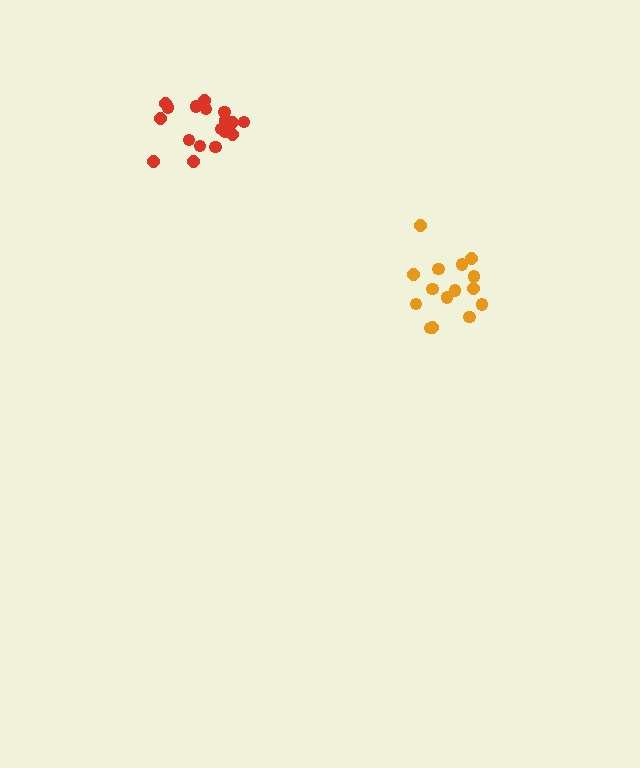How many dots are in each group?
Group 1: 18 dots, Group 2: 15 dots (33 total).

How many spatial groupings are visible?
There are 2 spatial groupings.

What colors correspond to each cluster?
The clusters are colored: red, orange.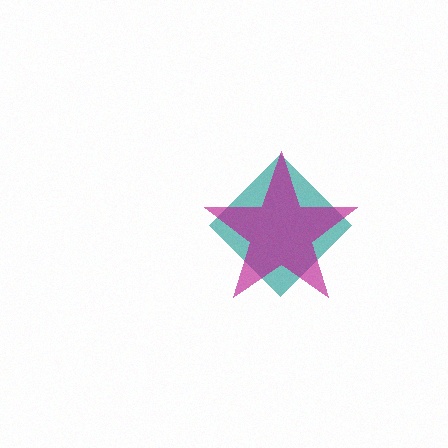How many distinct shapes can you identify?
There are 2 distinct shapes: a teal diamond, a magenta star.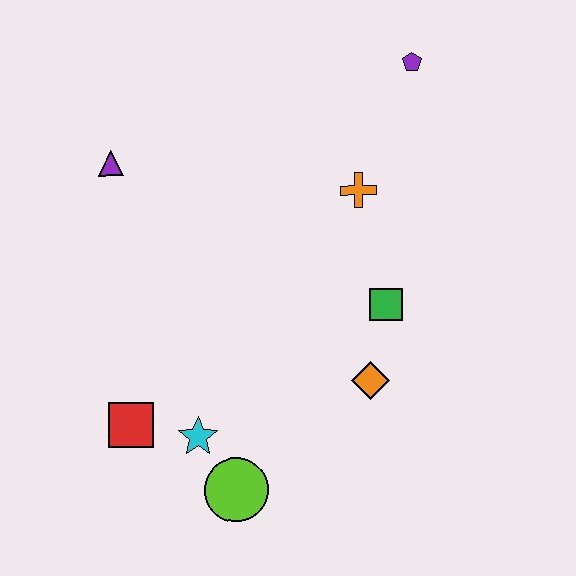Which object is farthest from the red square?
The purple pentagon is farthest from the red square.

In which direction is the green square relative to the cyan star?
The green square is to the right of the cyan star.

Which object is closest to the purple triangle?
The orange cross is closest to the purple triangle.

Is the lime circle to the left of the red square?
No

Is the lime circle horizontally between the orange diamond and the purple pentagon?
No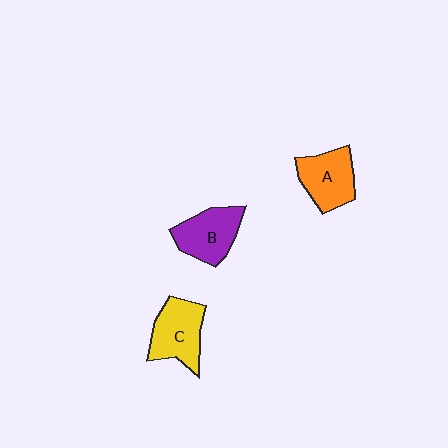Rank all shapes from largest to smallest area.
From largest to smallest: C (yellow), B (purple), A (orange).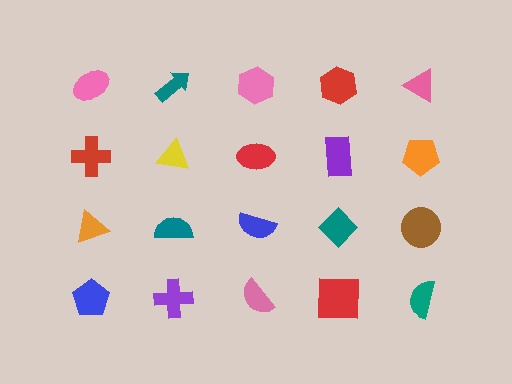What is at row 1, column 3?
A pink hexagon.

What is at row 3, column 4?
A teal diamond.